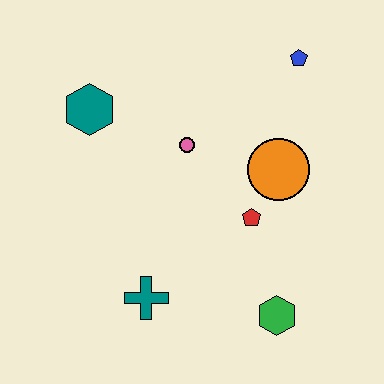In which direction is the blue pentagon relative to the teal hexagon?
The blue pentagon is to the right of the teal hexagon.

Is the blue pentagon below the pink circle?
No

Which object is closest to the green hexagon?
The red pentagon is closest to the green hexagon.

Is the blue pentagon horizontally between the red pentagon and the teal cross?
No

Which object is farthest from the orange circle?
The teal hexagon is farthest from the orange circle.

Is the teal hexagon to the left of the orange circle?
Yes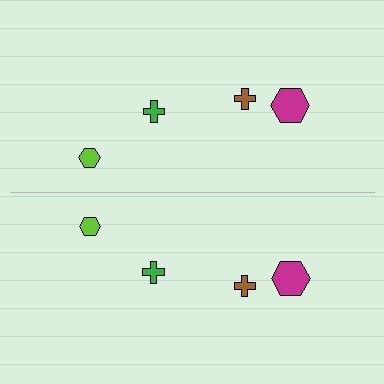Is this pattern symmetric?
Yes, this pattern has bilateral (reflection) symmetry.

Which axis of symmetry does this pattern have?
The pattern has a horizontal axis of symmetry running through the center of the image.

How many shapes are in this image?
There are 8 shapes in this image.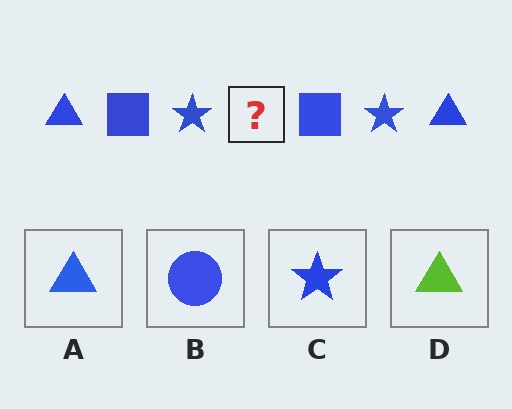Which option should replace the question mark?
Option A.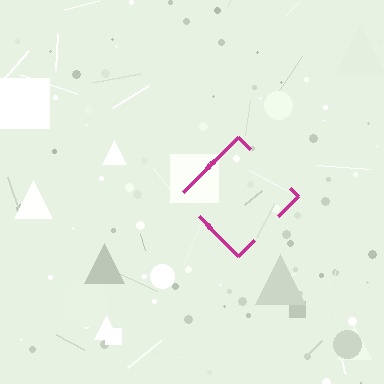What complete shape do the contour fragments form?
The contour fragments form a diamond.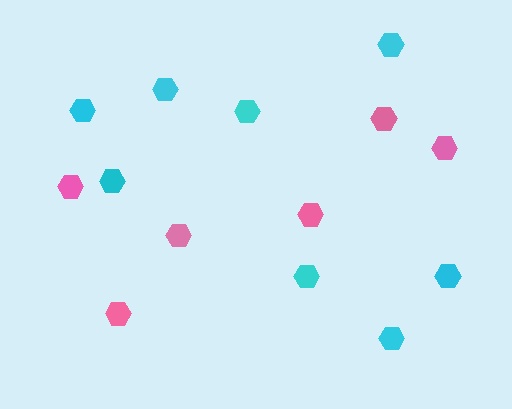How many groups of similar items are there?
There are 2 groups: one group of pink hexagons (6) and one group of cyan hexagons (8).